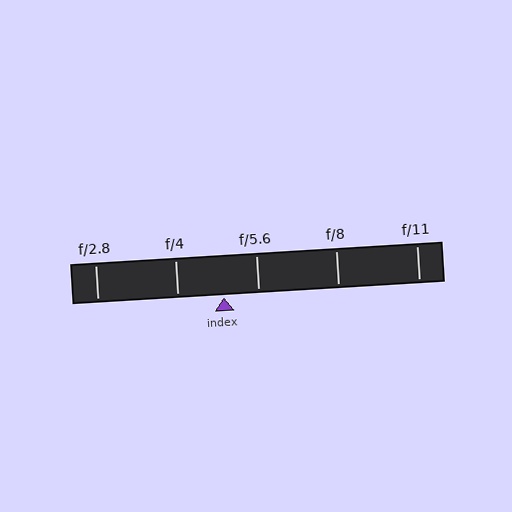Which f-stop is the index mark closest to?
The index mark is closest to f/5.6.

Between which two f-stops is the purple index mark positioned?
The index mark is between f/4 and f/5.6.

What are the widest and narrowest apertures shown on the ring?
The widest aperture shown is f/2.8 and the narrowest is f/11.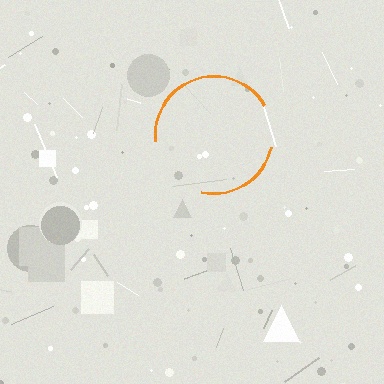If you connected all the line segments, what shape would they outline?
They would outline a circle.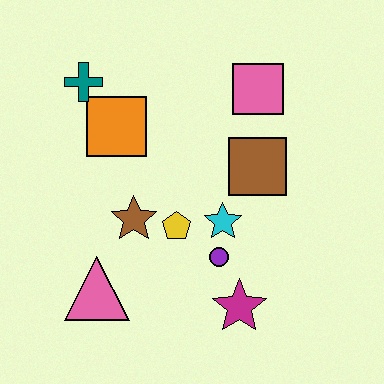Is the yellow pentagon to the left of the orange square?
No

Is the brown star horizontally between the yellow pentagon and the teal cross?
Yes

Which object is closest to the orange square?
The teal cross is closest to the orange square.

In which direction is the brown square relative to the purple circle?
The brown square is above the purple circle.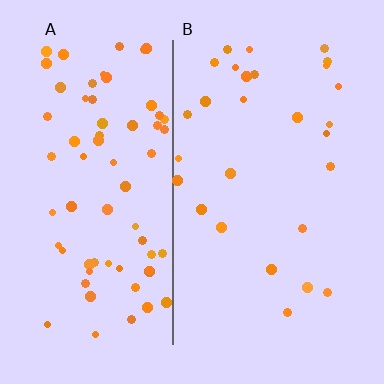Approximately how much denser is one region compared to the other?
Approximately 2.5× — region A over region B.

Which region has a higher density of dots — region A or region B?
A (the left).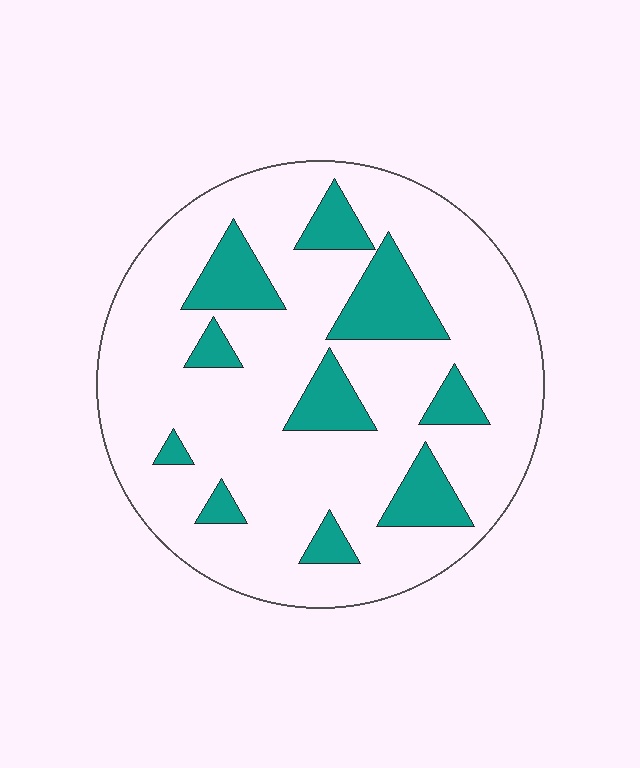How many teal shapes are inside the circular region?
10.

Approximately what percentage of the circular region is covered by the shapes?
Approximately 20%.